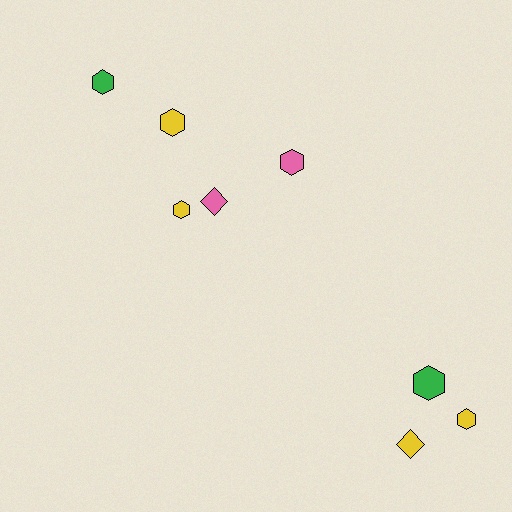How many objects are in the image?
There are 8 objects.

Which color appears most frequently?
Yellow, with 4 objects.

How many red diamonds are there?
There are no red diamonds.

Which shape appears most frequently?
Hexagon, with 6 objects.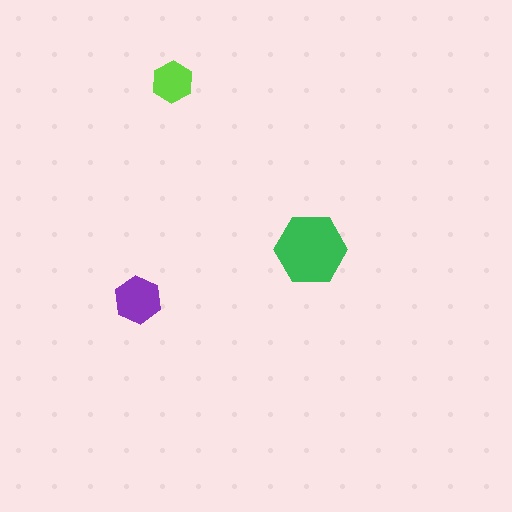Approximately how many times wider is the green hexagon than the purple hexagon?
About 1.5 times wider.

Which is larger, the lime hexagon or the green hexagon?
The green one.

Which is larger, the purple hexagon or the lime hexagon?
The purple one.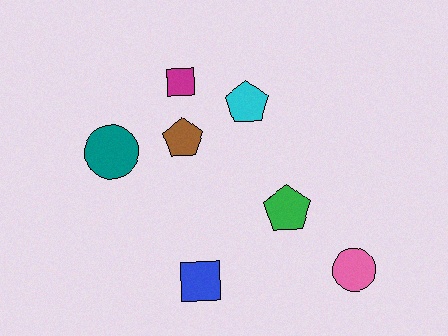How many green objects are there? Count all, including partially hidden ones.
There is 1 green object.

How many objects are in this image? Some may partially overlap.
There are 7 objects.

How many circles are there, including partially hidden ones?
There are 2 circles.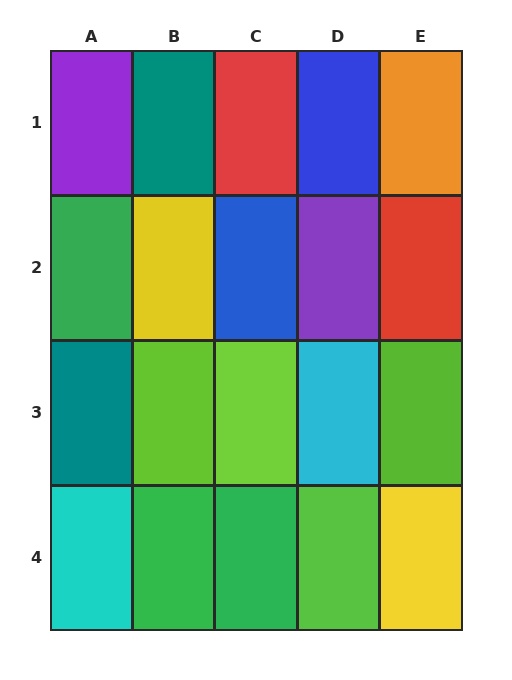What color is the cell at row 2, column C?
Blue.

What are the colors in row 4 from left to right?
Cyan, green, green, lime, yellow.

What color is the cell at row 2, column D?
Purple.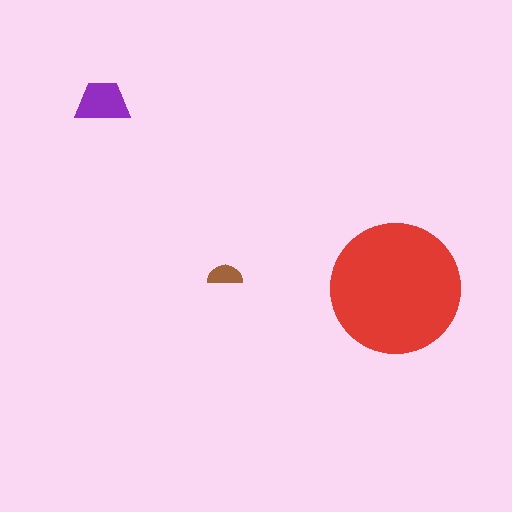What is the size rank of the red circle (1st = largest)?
1st.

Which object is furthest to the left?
The purple trapezoid is leftmost.